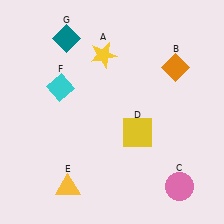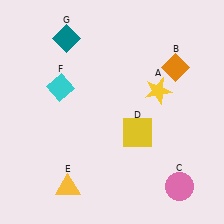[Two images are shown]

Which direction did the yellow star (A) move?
The yellow star (A) moved right.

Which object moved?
The yellow star (A) moved right.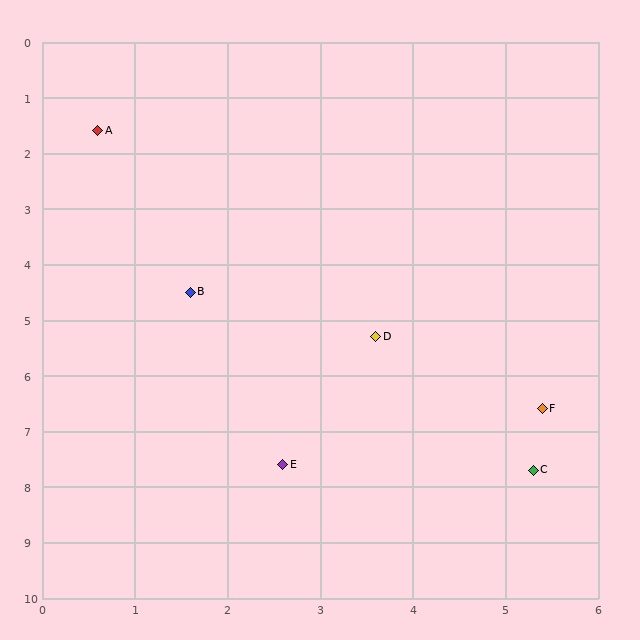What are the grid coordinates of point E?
Point E is at approximately (2.6, 7.6).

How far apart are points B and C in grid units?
Points B and C are about 4.9 grid units apart.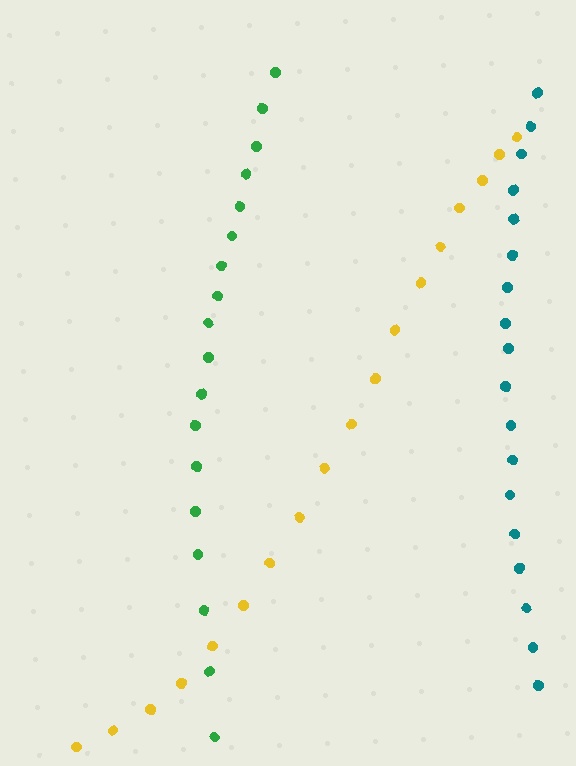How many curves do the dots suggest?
There are 3 distinct paths.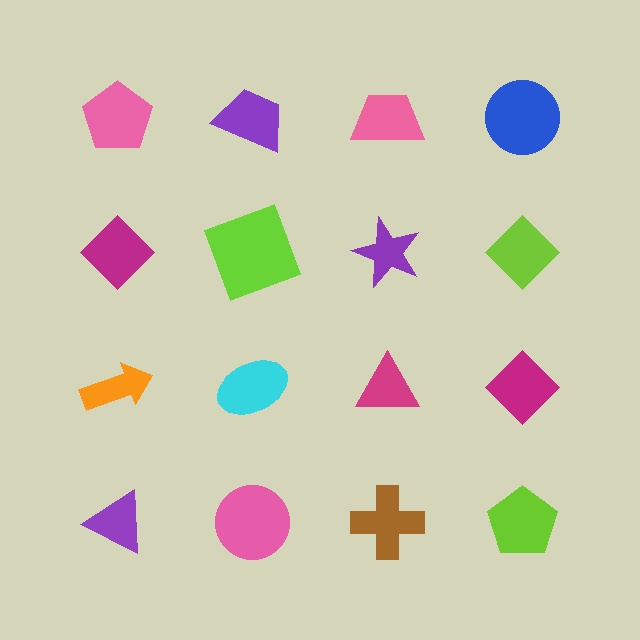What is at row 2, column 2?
A lime square.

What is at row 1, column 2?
A purple trapezoid.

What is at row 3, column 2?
A cyan ellipse.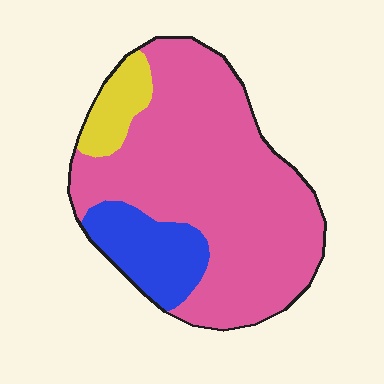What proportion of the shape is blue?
Blue covers about 15% of the shape.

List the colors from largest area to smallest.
From largest to smallest: pink, blue, yellow.